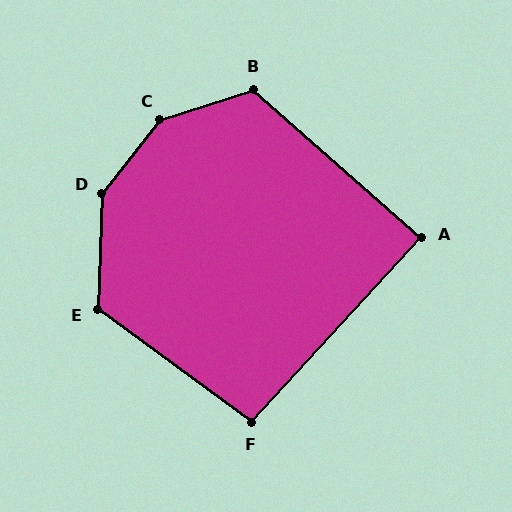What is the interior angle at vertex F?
Approximately 96 degrees (obtuse).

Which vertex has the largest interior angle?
C, at approximately 146 degrees.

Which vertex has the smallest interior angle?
A, at approximately 89 degrees.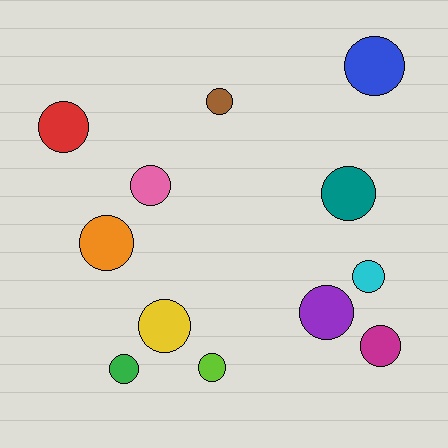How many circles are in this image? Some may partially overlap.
There are 12 circles.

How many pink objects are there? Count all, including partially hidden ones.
There is 1 pink object.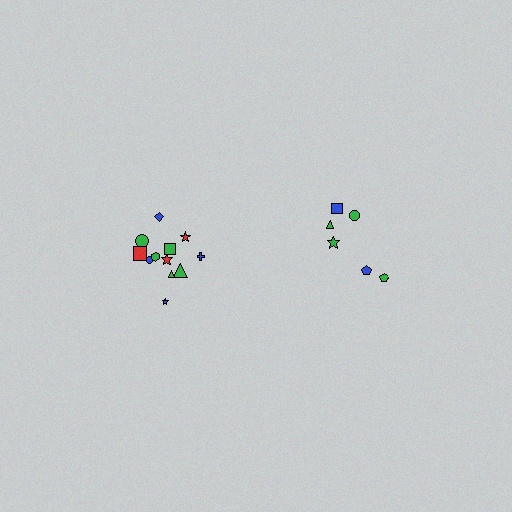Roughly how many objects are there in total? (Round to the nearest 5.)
Roughly 20 objects in total.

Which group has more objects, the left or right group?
The left group.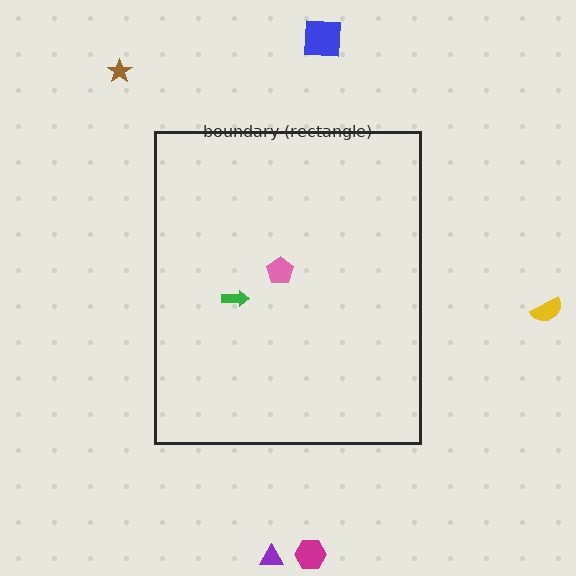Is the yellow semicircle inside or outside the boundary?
Outside.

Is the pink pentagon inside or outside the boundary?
Inside.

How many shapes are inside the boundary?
2 inside, 5 outside.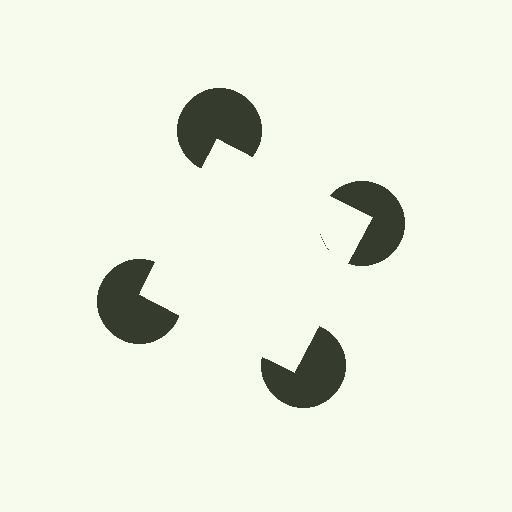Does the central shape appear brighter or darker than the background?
It typically appears slightly brighter than the background, even though no actual brightness change is drawn.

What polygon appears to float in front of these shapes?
An illusory square — its edges are inferred from the aligned wedge cuts in the pac-man discs, not physically drawn.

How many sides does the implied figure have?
4 sides.